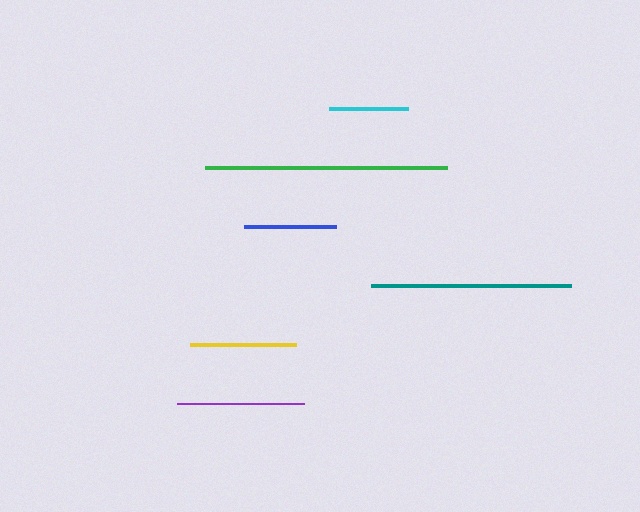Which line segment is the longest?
The green line is the longest at approximately 242 pixels.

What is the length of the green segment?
The green segment is approximately 242 pixels long.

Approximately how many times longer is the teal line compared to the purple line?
The teal line is approximately 1.6 times the length of the purple line.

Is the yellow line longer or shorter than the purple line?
The purple line is longer than the yellow line.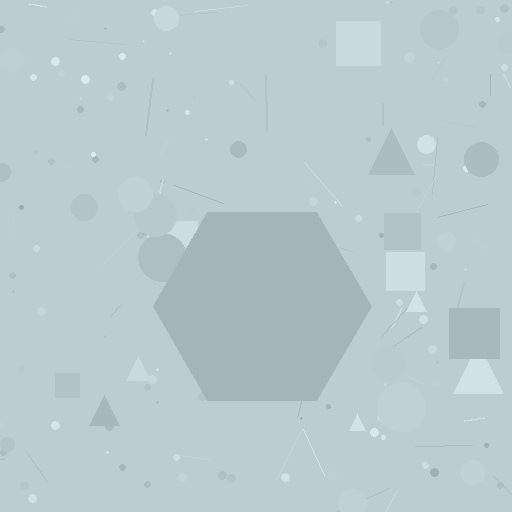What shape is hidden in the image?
A hexagon is hidden in the image.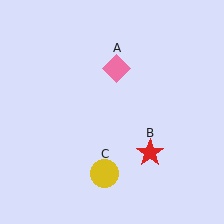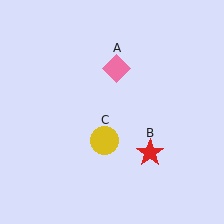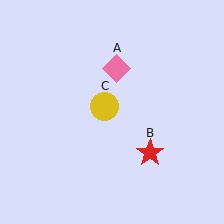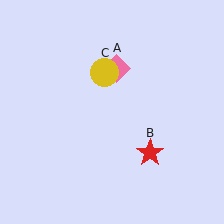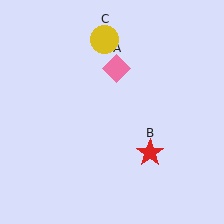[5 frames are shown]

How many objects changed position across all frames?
1 object changed position: yellow circle (object C).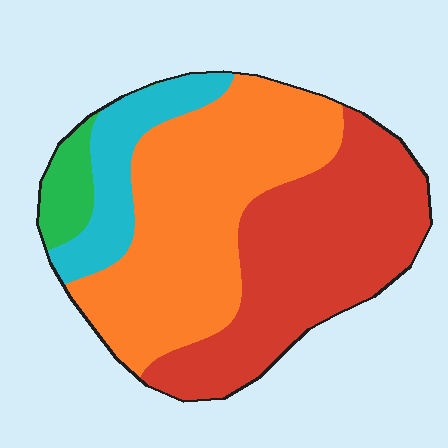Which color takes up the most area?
Orange, at roughly 45%.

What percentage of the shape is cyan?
Cyan takes up about one eighth (1/8) of the shape.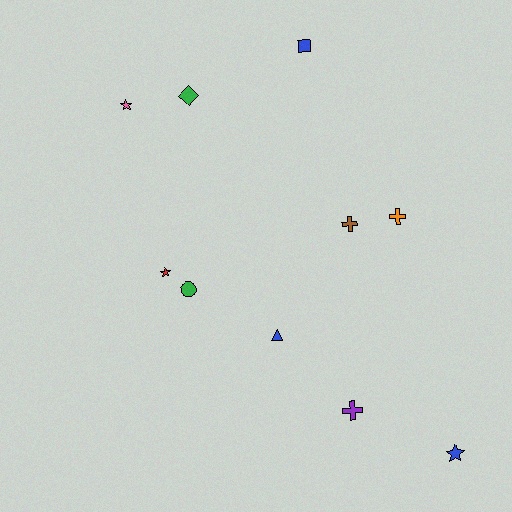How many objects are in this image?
There are 10 objects.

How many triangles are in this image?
There is 1 triangle.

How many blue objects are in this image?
There are 3 blue objects.